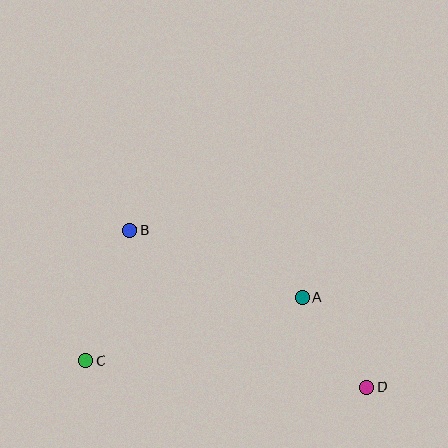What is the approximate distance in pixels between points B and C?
The distance between B and C is approximately 137 pixels.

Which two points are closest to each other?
Points A and D are closest to each other.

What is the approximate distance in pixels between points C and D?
The distance between C and D is approximately 282 pixels.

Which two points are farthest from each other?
Points B and D are farthest from each other.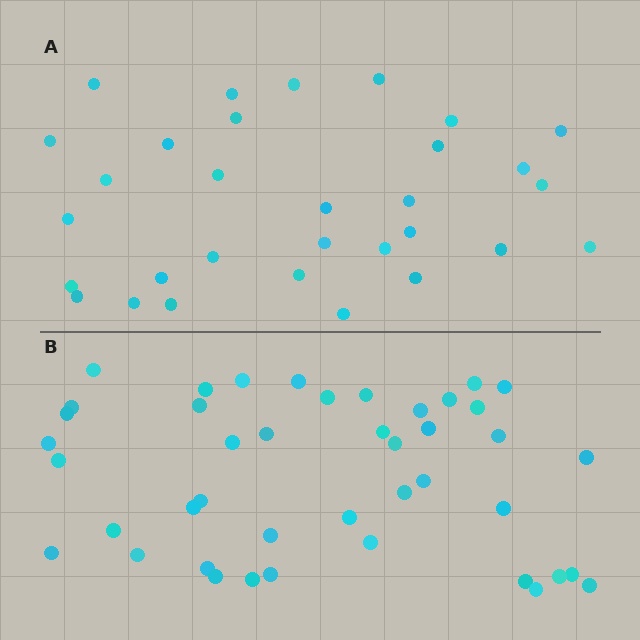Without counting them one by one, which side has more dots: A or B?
Region B (the bottom region) has more dots.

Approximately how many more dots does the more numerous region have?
Region B has roughly 12 or so more dots than region A.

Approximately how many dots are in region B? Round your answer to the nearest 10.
About 40 dots. (The exact count is 43, which rounds to 40.)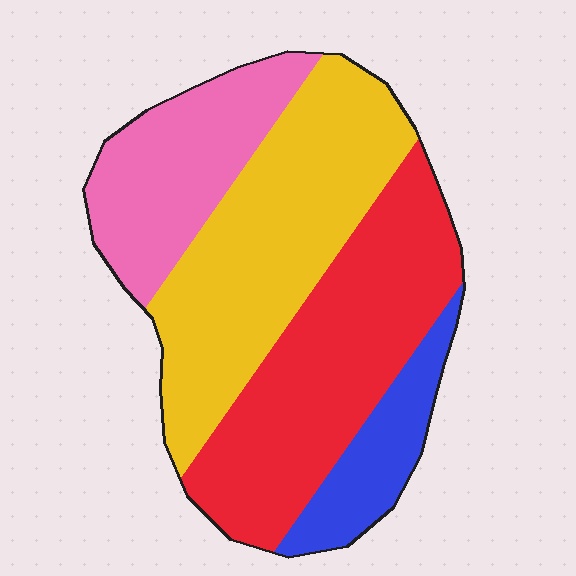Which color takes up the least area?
Blue, at roughly 10%.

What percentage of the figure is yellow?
Yellow takes up about one third (1/3) of the figure.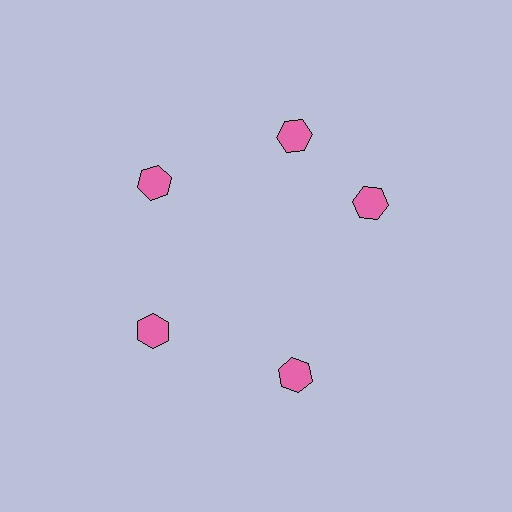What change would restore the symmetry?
The symmetry would be restored by rotating it back into even spacing with its neighbors so that all 5 hexagons sit at equal angles and equal distance from the center.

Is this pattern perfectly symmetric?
No. The 5 pink hexagons are arranged in a ring, but one element near the 3 o'clock position is rotated out of alignment along the ring, breaking the 5-fold rotational symmetry.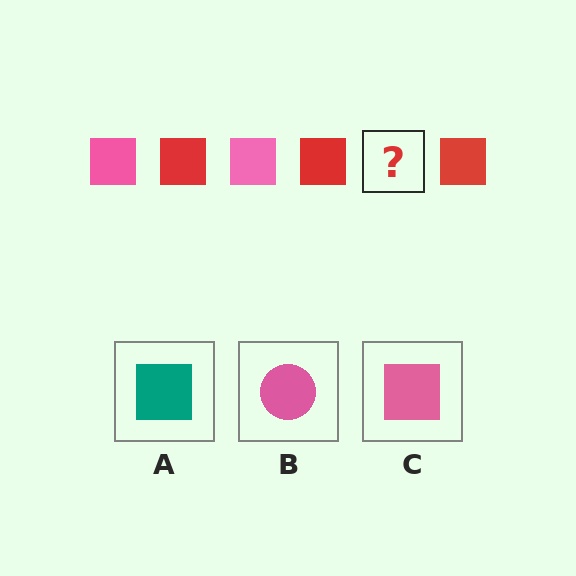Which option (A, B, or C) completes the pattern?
C.